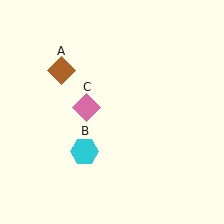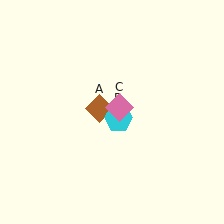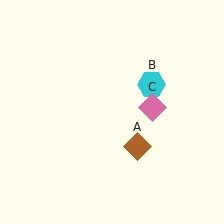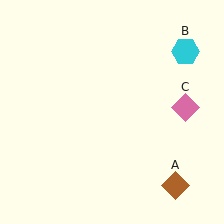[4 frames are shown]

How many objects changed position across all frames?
3 objects changed position: brown diamond (object A), cyan hexagon (object B), pink diamond (object C).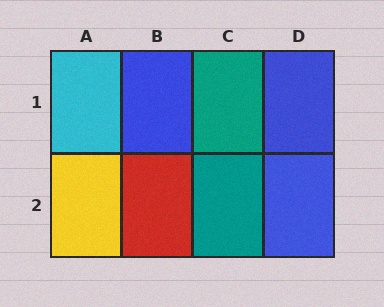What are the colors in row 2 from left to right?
Yellow, red, teal, blue.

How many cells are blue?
3 cells are blue.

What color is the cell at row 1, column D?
Blue.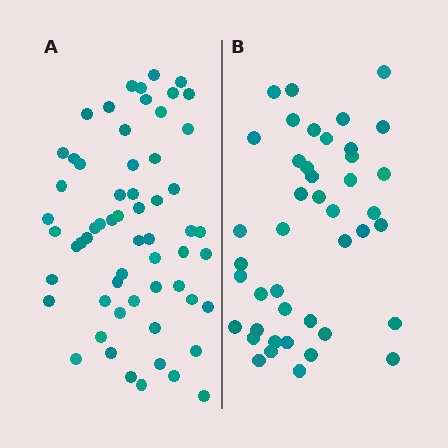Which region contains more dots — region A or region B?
Region A (the left region) has more dots.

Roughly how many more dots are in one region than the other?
Region A has approximately 15 more dots than region B.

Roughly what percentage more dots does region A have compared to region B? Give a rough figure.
About 40% more.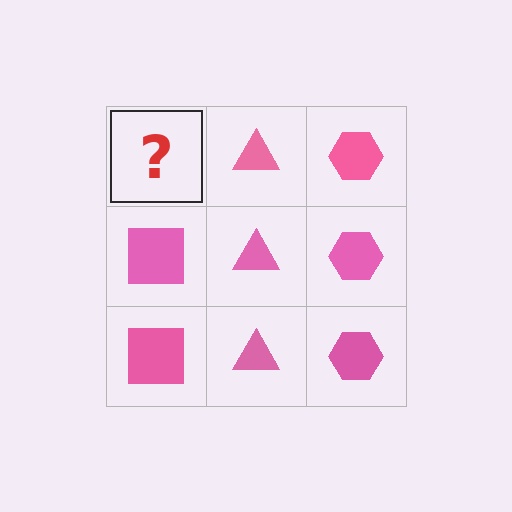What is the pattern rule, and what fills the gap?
The rule is that each column has a consistent shape. The gap should be filled with a pink square.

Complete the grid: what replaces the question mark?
The question mark should be replaced with a pink square.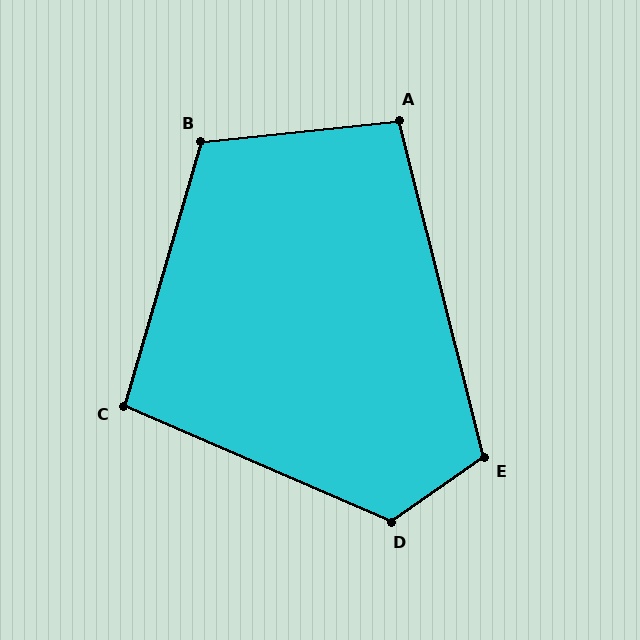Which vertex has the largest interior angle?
D, at approximately 122 degrees.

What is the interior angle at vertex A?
Approximately 98 degrees (obtuse).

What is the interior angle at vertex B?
Approximately 112 degrees (obtuse).